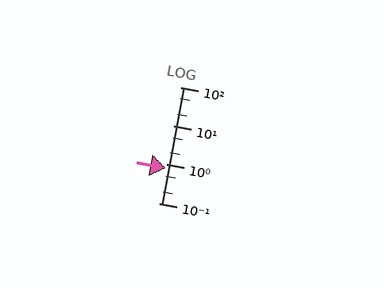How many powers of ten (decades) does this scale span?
The scale spans 3 decades, from 0.1 to 100.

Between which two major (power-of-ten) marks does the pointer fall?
The pointer is between 0.1 and 1.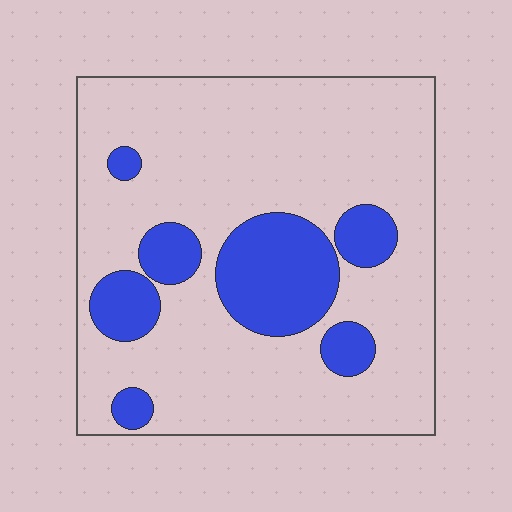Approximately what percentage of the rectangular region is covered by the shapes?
Approximately 20%.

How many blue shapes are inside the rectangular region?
7.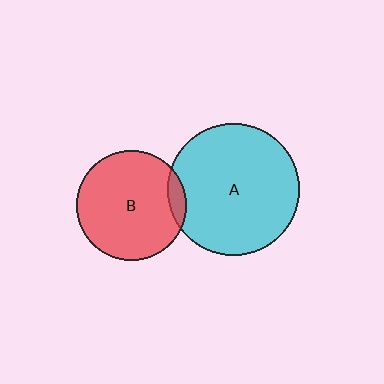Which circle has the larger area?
Circle A (cyan).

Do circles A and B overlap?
Yes.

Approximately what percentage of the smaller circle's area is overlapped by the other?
Approximately 5%.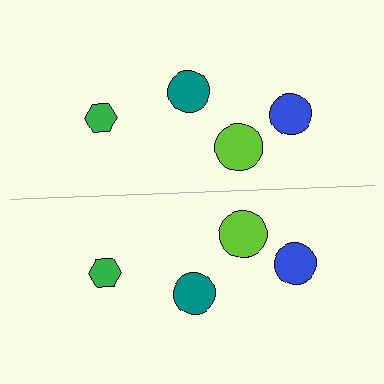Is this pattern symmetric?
Yes, this pattern has bilateral (reflection) symmetry.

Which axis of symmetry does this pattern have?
The pattern has a horizontal axis of symmetry running through the center of the image.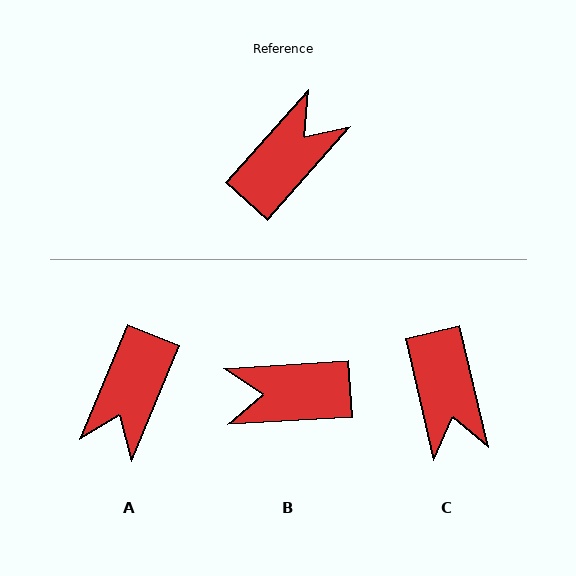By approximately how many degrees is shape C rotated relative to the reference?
Approximately 125 degrees clockwise.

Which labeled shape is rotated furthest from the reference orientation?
A, about 161 degrees away.